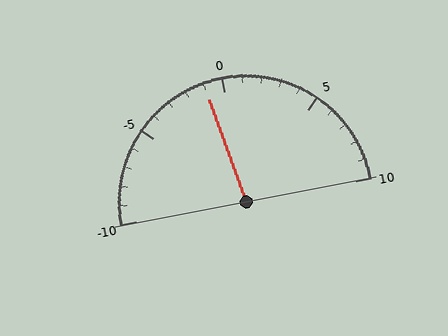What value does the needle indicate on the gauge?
The needle indicates approximately -1.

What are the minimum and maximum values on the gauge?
The gauge ranges from -10 to 10.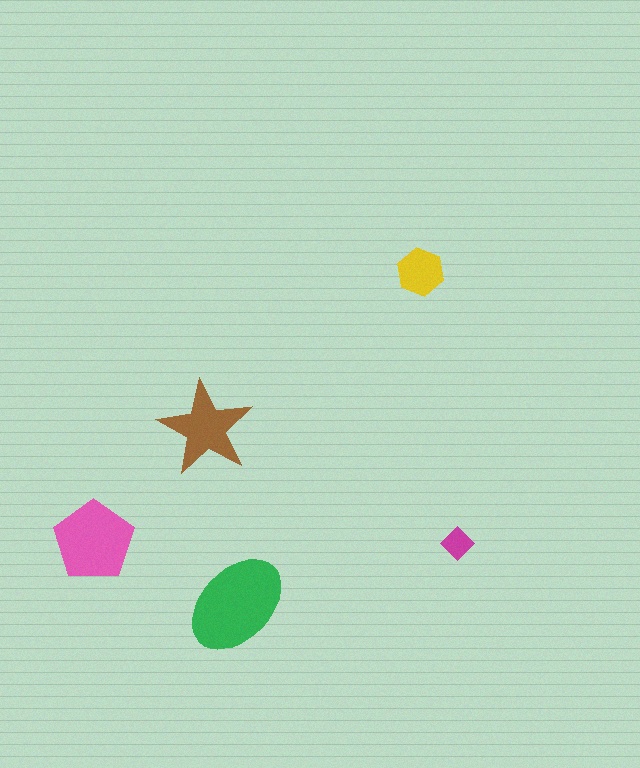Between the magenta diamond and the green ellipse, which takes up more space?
The green ellipse.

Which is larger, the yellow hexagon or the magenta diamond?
The yellow hexagon.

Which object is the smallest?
The magenta diamond.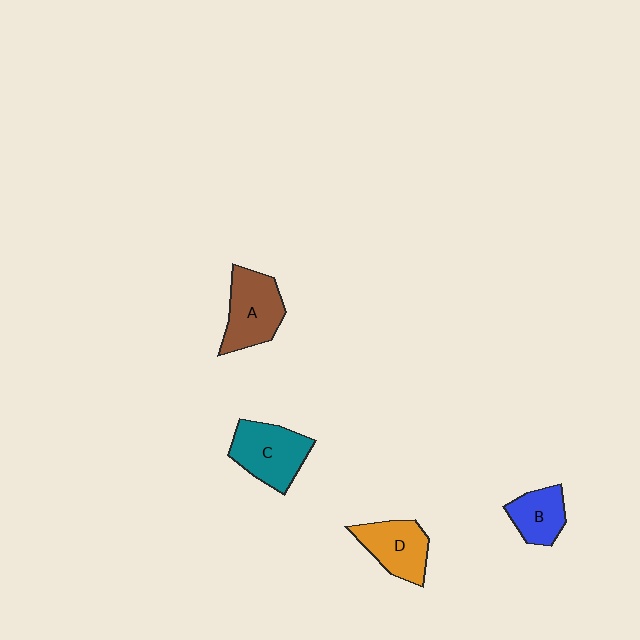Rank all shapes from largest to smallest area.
From largest to smallest: C (teal), A (brown), D (orange), B (blue).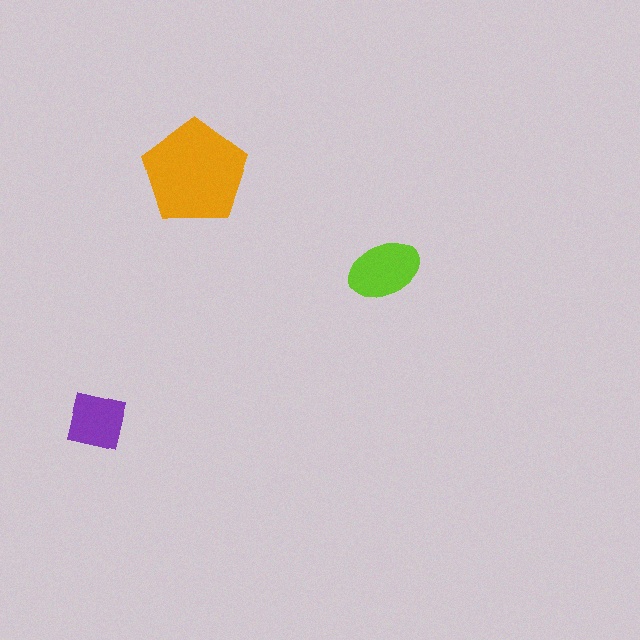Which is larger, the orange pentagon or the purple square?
The orange pentagon.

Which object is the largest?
The orange pentagon.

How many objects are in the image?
There are 3 objects in the image.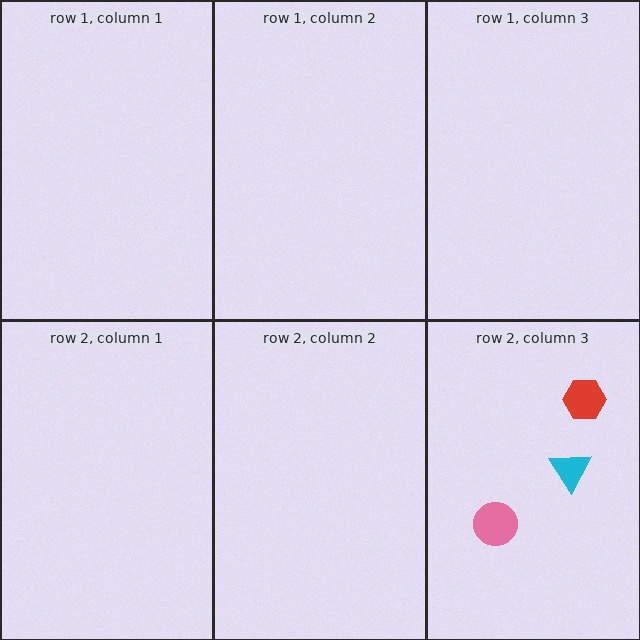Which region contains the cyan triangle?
The row 2, column 3 region.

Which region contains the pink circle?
The row 2, column 3 region.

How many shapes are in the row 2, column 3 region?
3.